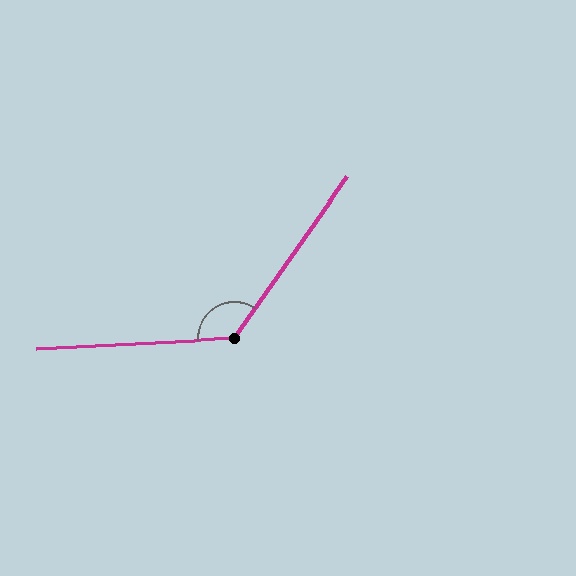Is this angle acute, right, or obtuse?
It is obtuse.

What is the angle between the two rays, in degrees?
Approximately 128 degrees.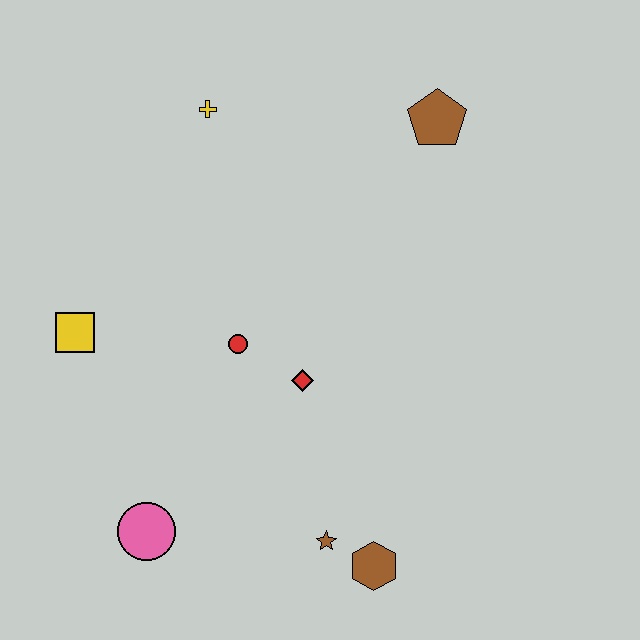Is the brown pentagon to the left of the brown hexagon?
No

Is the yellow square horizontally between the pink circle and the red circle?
No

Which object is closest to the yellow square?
The red circle is closest to the yellow square.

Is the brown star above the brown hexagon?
Yes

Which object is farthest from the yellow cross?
The brown hexagon is farthest from the yellow cross.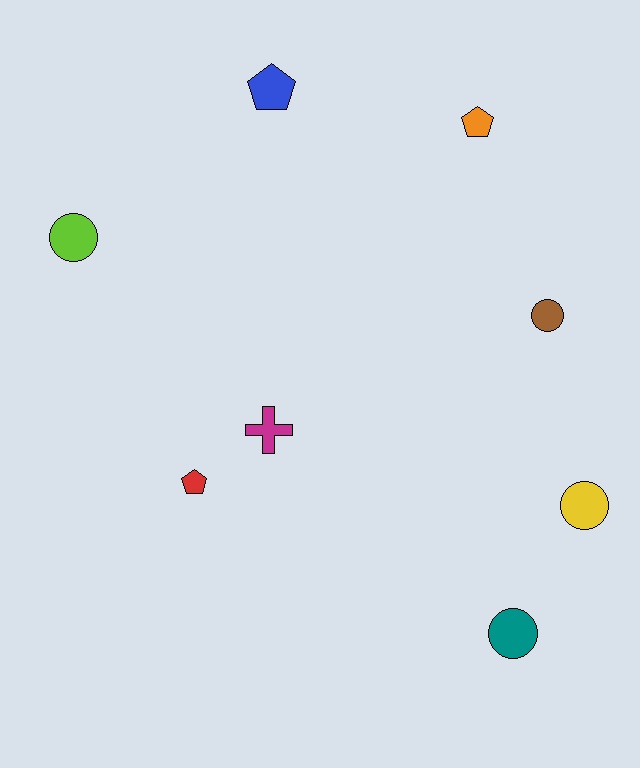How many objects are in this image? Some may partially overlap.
There are 8 objects.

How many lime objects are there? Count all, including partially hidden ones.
There is 1 lime object.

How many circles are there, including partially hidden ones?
There are 4 circles.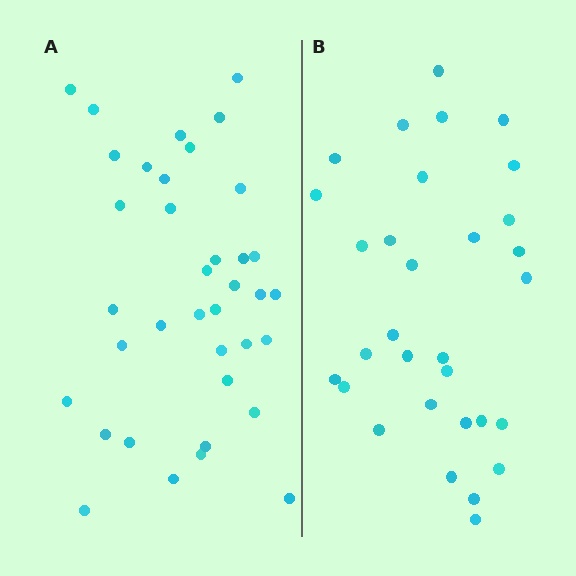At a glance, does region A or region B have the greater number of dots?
Region A (the left region) has more dots.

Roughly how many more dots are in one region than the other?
Region A has about 6 more dots than region B.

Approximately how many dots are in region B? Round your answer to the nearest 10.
About 30 dots. (The exact count is 31, which rounds to 30.)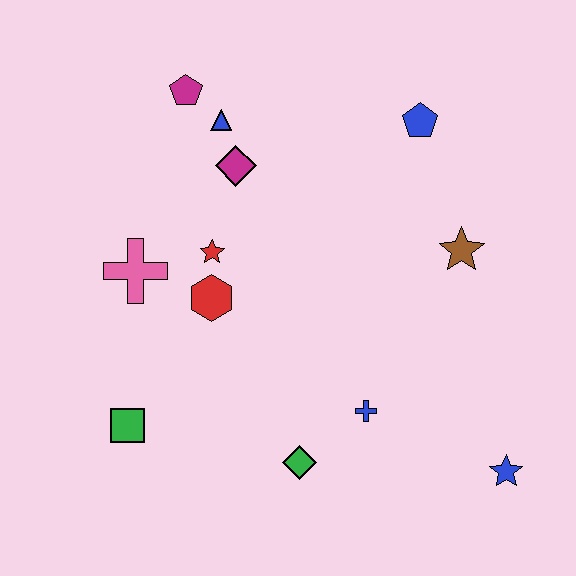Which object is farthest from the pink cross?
The blue star is farthest from the pink cross.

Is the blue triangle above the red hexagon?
Yes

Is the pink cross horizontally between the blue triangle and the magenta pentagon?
No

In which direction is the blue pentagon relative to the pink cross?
The blue pentagon is to the right of the pink cross.